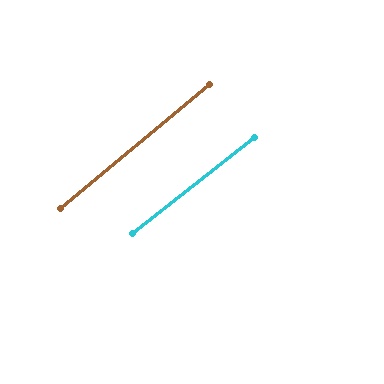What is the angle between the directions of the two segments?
Approximately 1 degree.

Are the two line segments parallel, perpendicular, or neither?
Parallel — their directions differ by only 1.3°.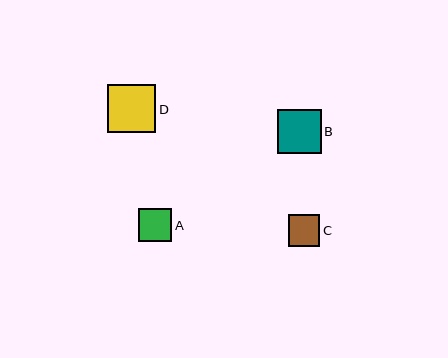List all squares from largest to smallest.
From largest to smallest: D, B, A, C.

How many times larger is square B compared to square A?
Square B is approximately 1.3 times the size of square A.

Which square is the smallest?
Square C is the smallest with a size of approximately 31 pixels.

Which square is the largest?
Square D is the largest with a size of approximately 48 pixels.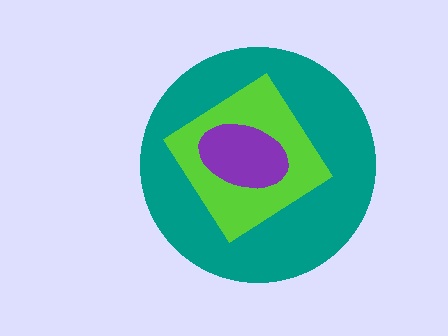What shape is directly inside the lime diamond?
The purple ellipse.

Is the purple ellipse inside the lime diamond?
Yes.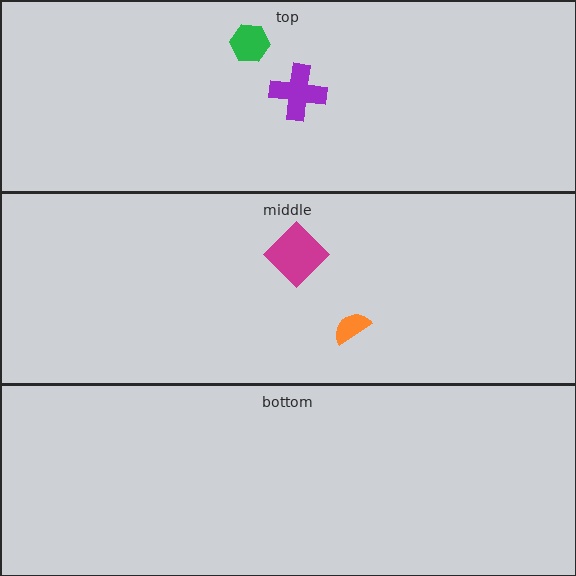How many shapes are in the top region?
2.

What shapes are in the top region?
The green hexagon, the purple cross.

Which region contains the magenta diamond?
The middle region.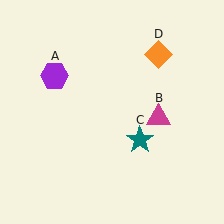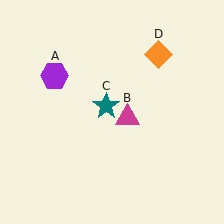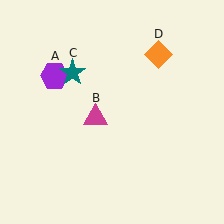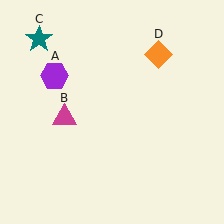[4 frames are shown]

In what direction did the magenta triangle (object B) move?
The magenta triangle (object B) moved left.